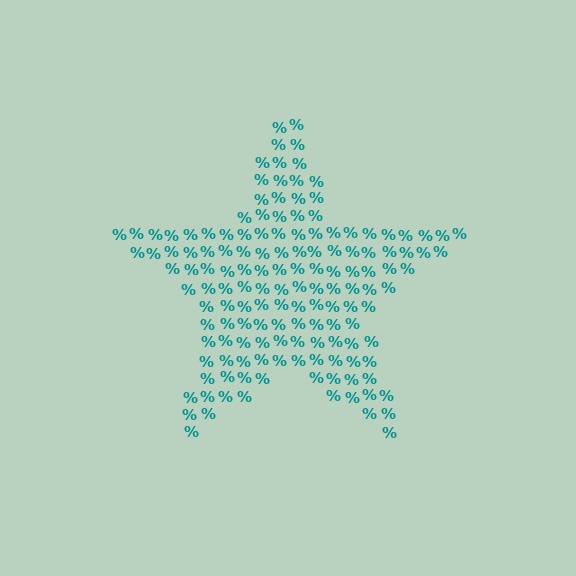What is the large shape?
The large shape is a star.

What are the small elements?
The small elements are percent signs.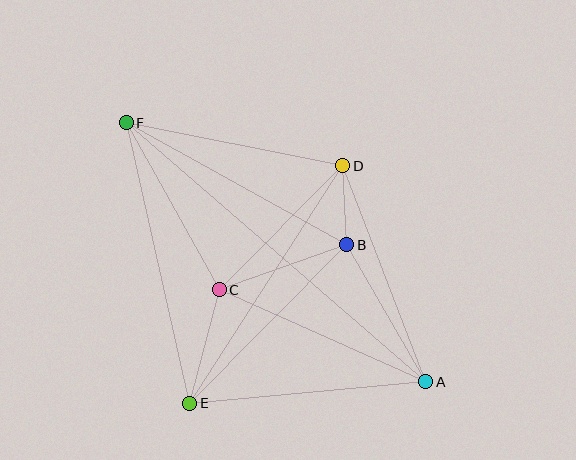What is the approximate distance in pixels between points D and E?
The distance between D and E is approximately 282 pixels.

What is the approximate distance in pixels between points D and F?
The distance between D and F is approximately 221 pixels.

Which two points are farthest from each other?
Points A and F are farthest from each other.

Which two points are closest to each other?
Points B and D are closest to each other.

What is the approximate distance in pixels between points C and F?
The distance between C and F is approximately 191 pixels.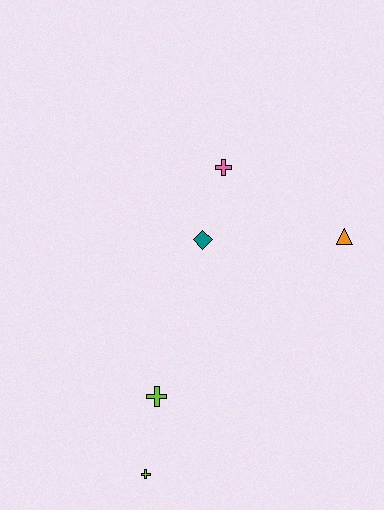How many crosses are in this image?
There are 3 crosses.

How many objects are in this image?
There are 5 objects.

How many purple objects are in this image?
There are no purple objects.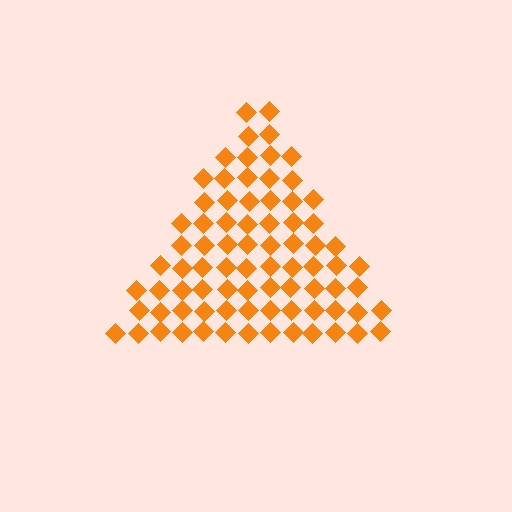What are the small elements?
The small elements are diamonds.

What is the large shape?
The large shape is a triangle.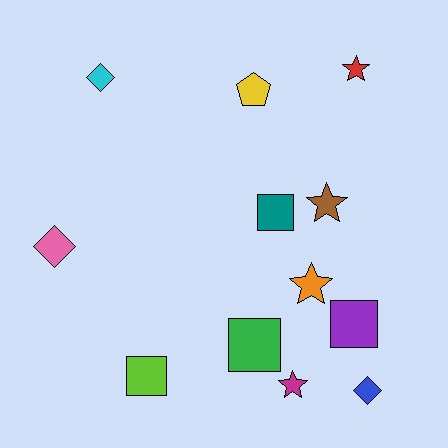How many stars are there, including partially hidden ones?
There are 4 stars.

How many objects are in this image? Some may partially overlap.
There are 12 objects.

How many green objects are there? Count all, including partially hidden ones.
There is 1 green object.